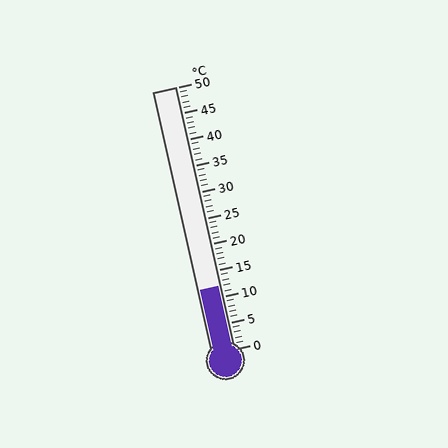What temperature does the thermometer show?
The thermometer shows approximately 12°C.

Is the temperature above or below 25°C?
The temperature is below 25°C.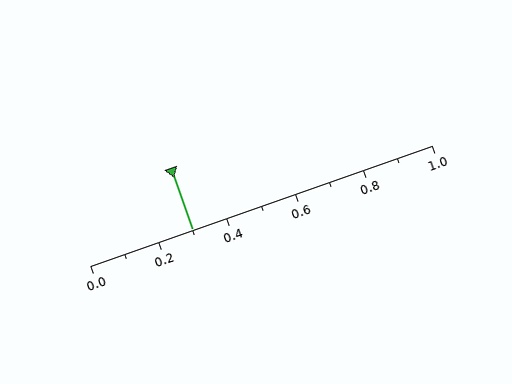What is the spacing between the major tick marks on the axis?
The major ticks are spaced 0.2 apart.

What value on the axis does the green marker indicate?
The marker indicates approximately 0.3.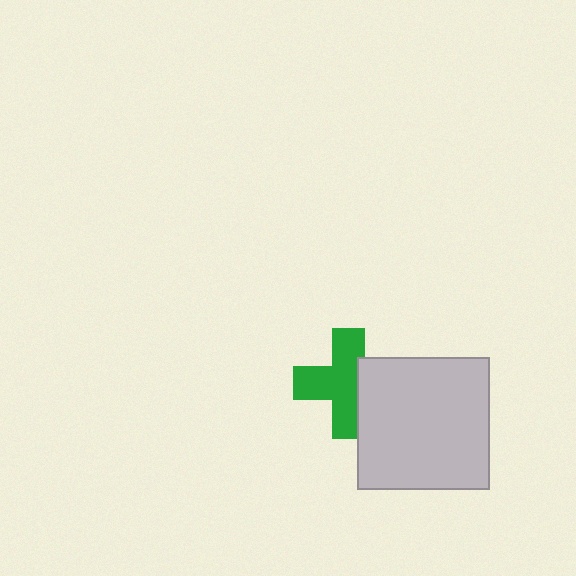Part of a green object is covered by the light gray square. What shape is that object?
It is a cross.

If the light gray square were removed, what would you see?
You would see the complete green cross.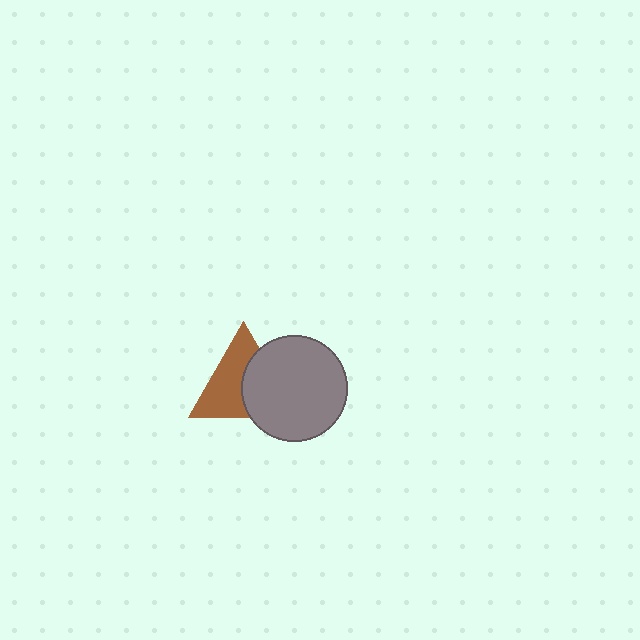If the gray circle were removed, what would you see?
You would see the complete brown triangle.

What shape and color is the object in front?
The object in front is a gray circle.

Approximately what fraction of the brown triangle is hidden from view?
Roughly 44% of the brown triangle is hidden behind the gray circle.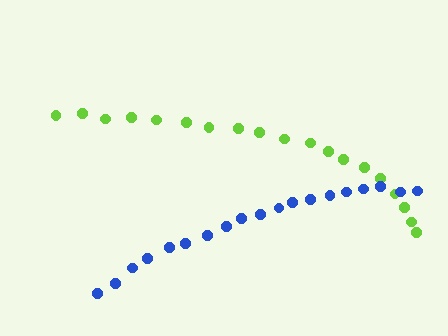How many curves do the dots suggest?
There are 2 distinct paths.